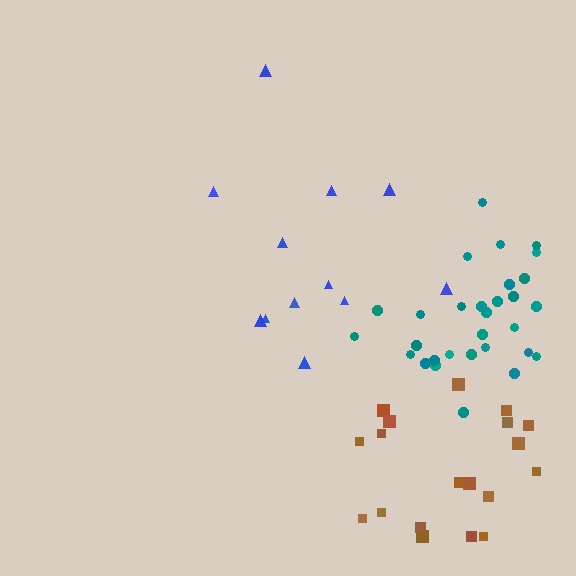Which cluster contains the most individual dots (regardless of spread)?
Teal (30).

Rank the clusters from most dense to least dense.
teal, brown, blue.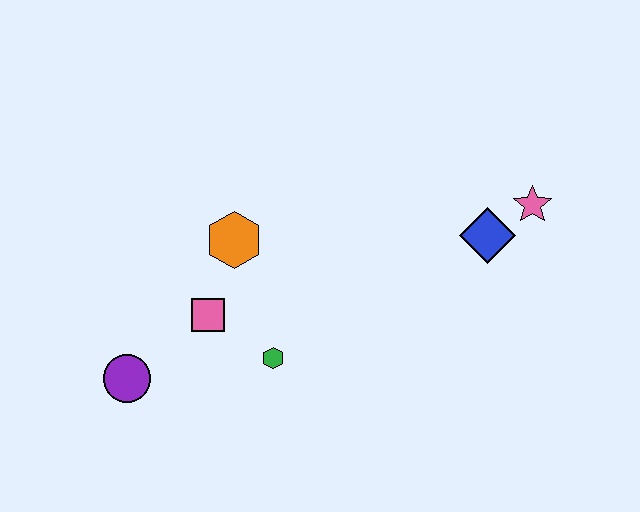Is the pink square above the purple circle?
Yes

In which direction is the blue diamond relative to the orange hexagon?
The blue diamond is to the right of the orange hexagon.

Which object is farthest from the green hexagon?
The pink star is farthest from the green hexagon.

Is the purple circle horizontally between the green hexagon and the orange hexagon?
No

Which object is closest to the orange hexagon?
The pink square is closest to the orange hexagon.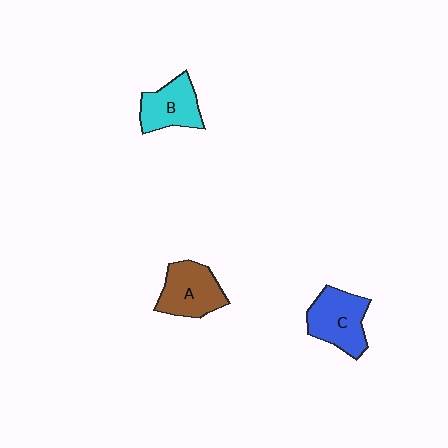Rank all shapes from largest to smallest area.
From largest to smallest: C (blue), A (brown), B (cyan).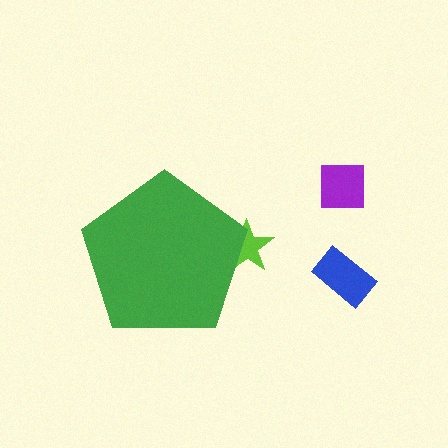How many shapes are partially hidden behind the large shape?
1 shape is partially hidden.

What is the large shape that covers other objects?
A green pentagon.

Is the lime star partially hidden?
Yes, the lime star is partially hidden behind the green pentagon.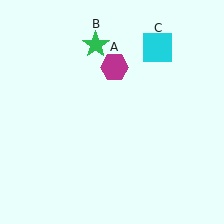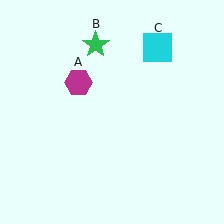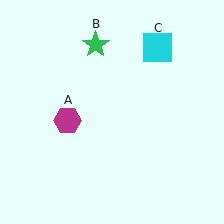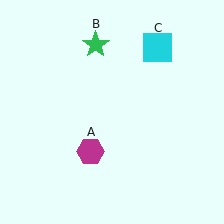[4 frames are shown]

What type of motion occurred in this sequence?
The magenta hexagon (object A) rotated counterclockwise around the center of the scene.